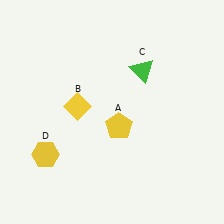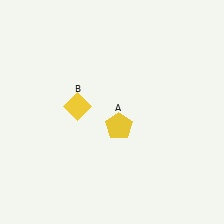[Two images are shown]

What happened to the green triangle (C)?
The green triangle (C) was removed in Image 2. It was in the top-right area of Image 1.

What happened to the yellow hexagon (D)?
The yellow hexagon (D) was removed in Image 2. It was in the bottom-left area of Image 1.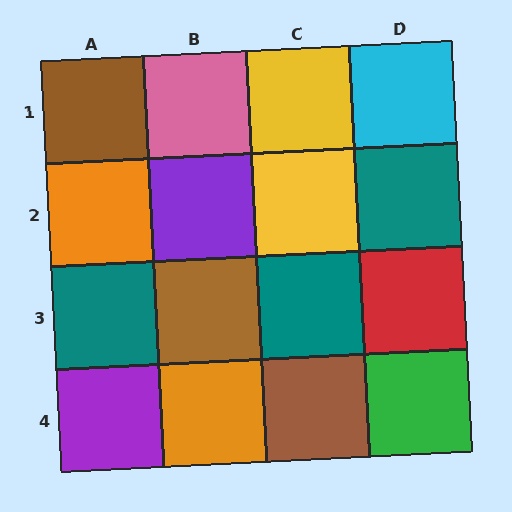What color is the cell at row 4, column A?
Purple.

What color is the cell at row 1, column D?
Cyan.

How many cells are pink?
1 cell is pink.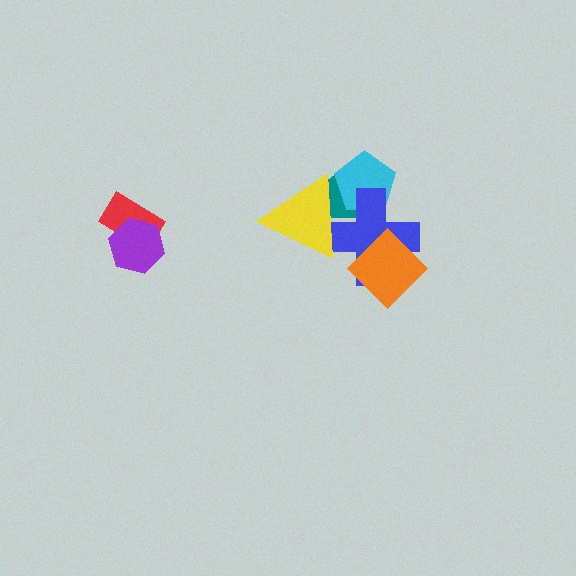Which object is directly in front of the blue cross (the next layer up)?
The yellow triangle is directly in front of the blue cross.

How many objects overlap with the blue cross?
4 objects overlap with the blue cross.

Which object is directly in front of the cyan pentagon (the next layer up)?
The blue cross is directly in front of the cyan pentagon.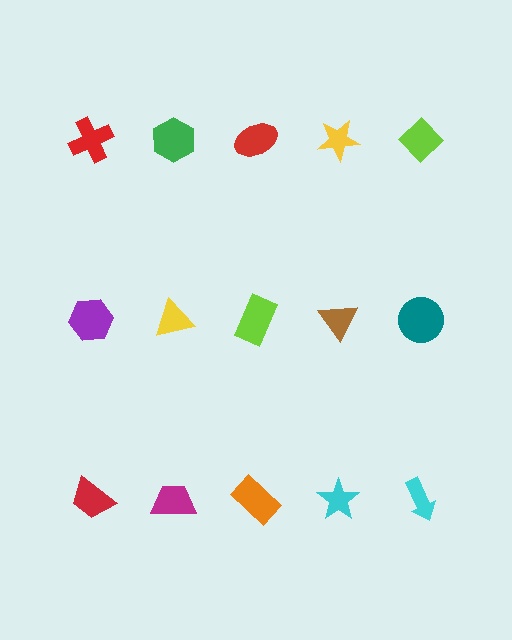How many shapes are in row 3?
5 shapes.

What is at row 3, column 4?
A cyan star.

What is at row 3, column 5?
A cyan arrow.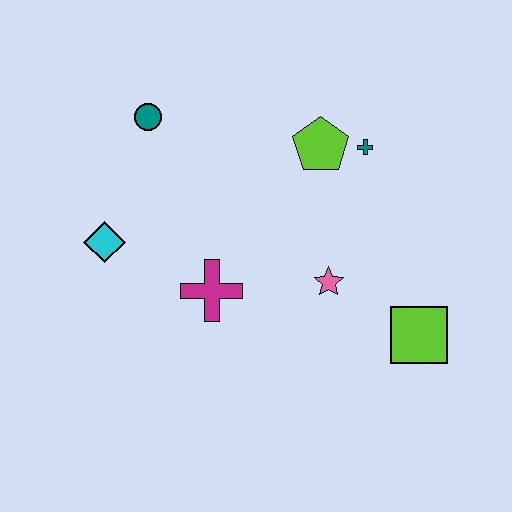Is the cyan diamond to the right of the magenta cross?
No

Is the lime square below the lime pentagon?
Yes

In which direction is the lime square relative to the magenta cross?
The lime square is to the right of the magenta cross.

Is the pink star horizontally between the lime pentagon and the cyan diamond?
No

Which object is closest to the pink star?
The lime square is closest to the pink star.